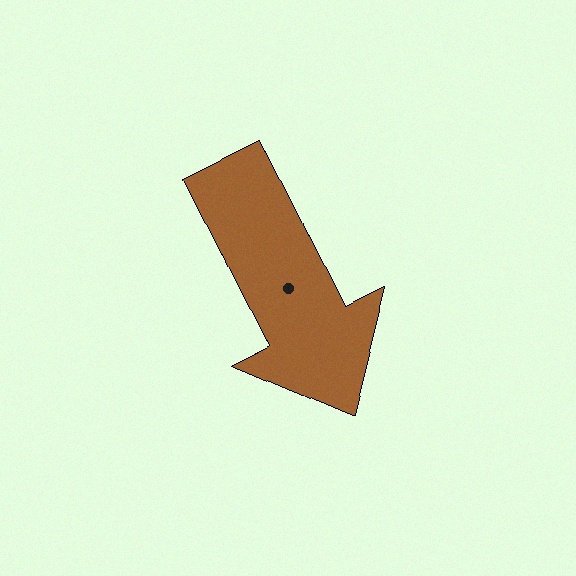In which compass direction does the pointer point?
Southeast.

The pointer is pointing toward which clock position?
Roughly 5 o'clock.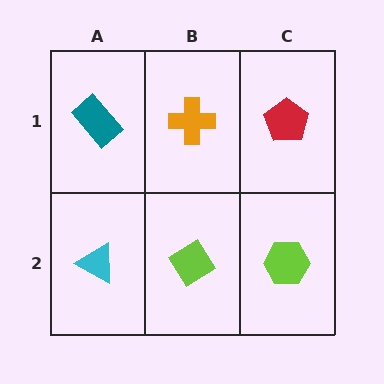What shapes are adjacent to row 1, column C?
A lime hexagon (row 2, column C), an orange cross (row 1, column B).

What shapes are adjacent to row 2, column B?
An orange cross (row 1, column B), a cyan triangle (row 2, column A), a lime hexagon (row 2, column C).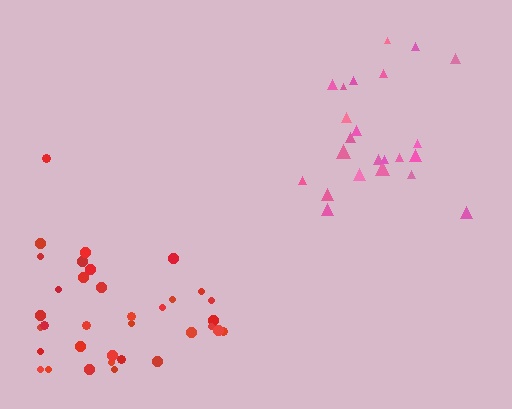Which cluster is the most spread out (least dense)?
Red.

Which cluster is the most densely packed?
Pink.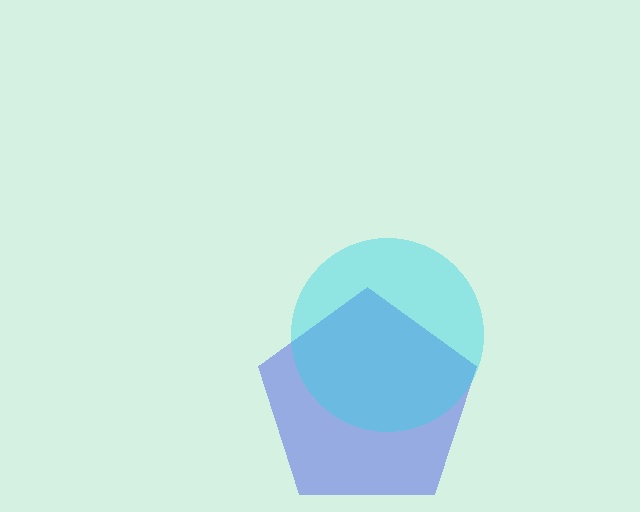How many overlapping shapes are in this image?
There are 2 overlapping shapes in the image.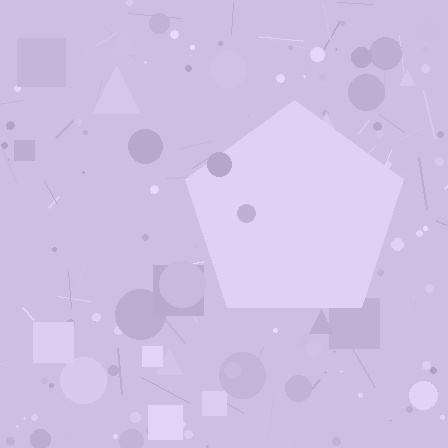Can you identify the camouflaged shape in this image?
The camouflaged shape is a pentagon.